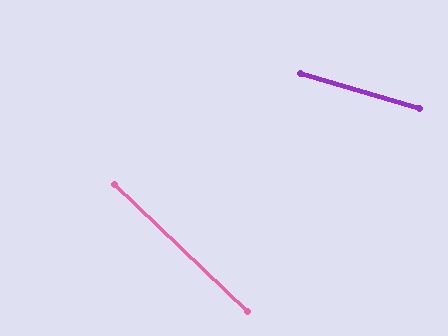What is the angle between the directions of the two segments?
Approximately 27 degrees.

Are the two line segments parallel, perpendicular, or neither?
Neither parallel nor perpendicular — they differ by about 27°.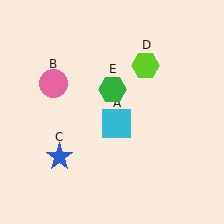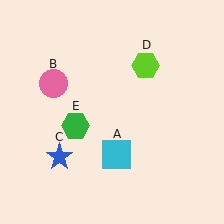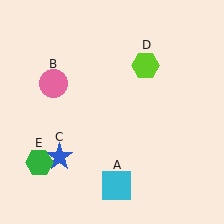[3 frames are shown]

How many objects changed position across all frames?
2 objects changed position: cyan square (object A), green hexagon (object E).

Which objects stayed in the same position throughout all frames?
Pink circle (object B) and blue star (object C) and lime hexagon (object D) remained stationary.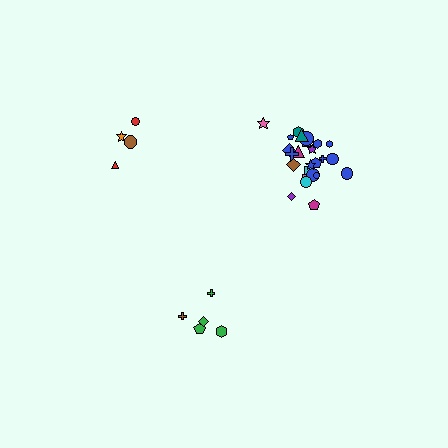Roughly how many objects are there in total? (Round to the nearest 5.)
Roughly 35 objects in total.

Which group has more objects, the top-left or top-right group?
The top-right group.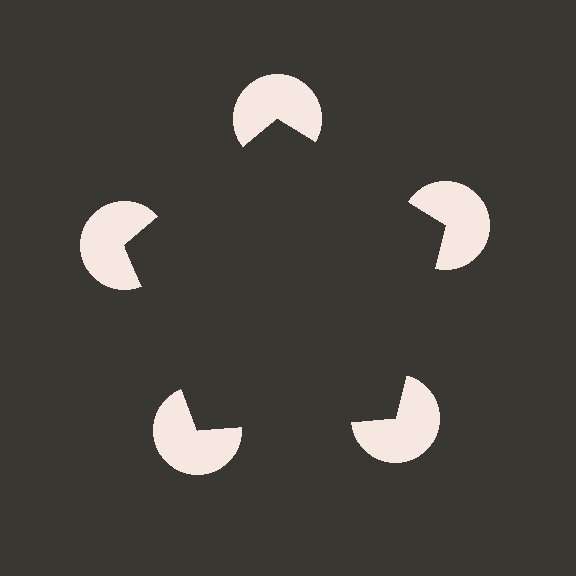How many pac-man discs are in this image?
There are 5 — one at each vertex of the illusory pentagon.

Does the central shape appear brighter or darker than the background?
It typically appears slightly darker than the background, even though no actual brightness change is drawn.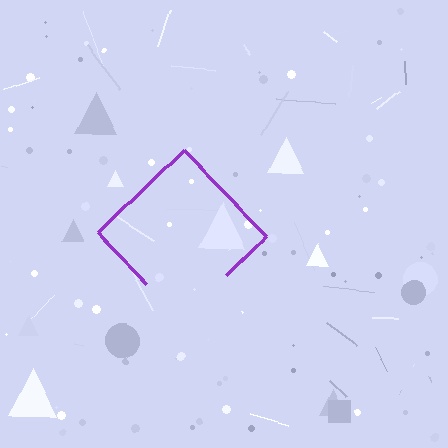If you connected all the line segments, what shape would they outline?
They would outline a diamond.